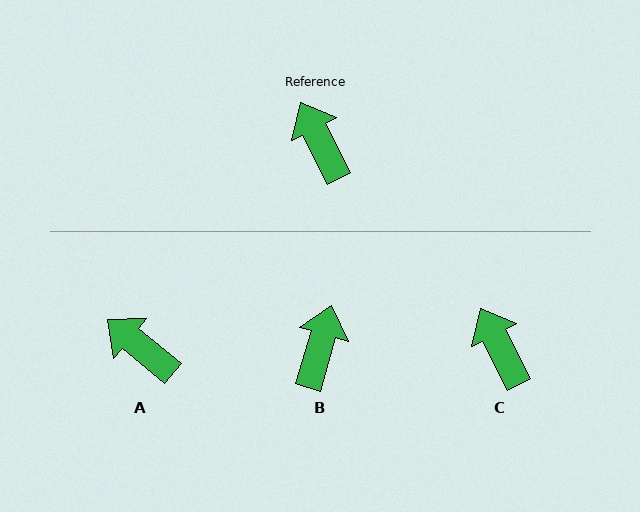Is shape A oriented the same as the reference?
No, it is off by about 24 degrees.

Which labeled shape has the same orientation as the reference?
C.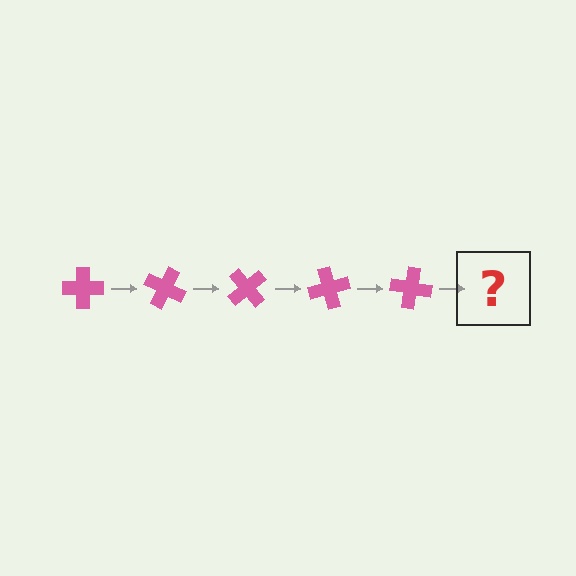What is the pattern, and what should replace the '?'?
The pattern is that the cross rotates 25 degrees each step. The '?' should be a pink cross rotated 125 degrees.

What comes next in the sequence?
The next element should be a pink cross rotated 125 degrees.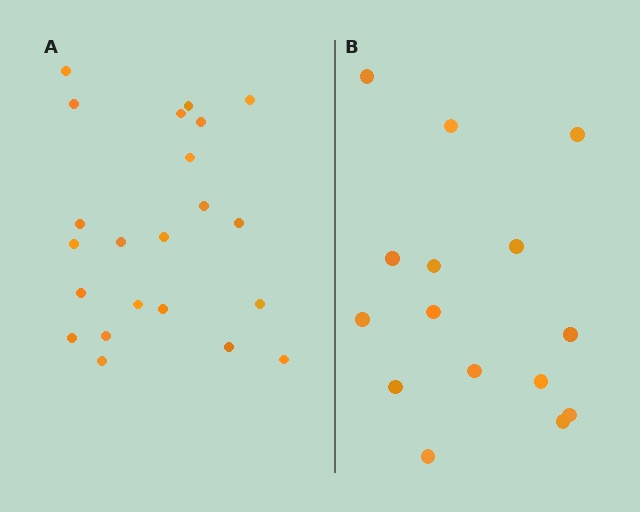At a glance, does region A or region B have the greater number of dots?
Region A (the left region) has more dots.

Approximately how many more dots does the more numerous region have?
Region A has roughly 8 or so more dots than region B.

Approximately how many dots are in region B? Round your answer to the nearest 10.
About 20 dots. (The exact count is 15, which rounds to 20.)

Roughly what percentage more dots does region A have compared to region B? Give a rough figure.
About 45% more.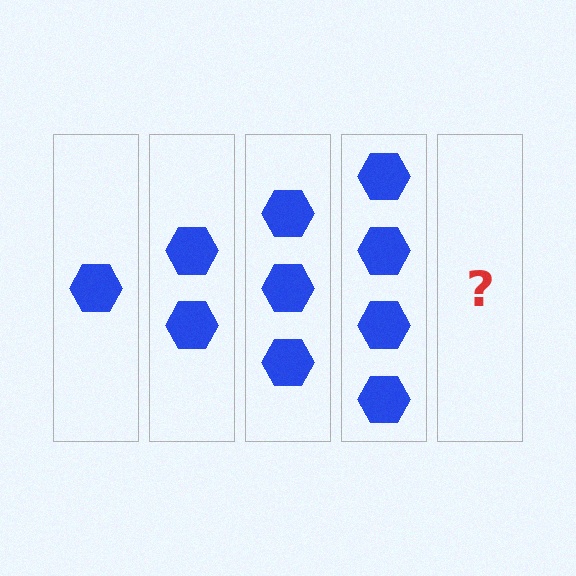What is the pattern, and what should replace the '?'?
The pattern is that each step adds one more hexagon. The '?' should be 5 hexagons.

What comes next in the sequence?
The next element should be 5 hexagons.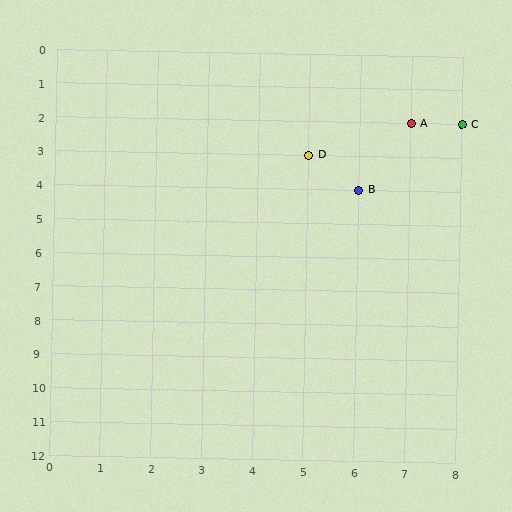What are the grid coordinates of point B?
Point B is at grid coordinates (6, 4).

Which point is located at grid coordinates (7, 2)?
Point A is at (7, 2).